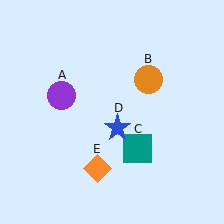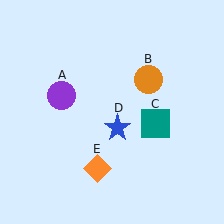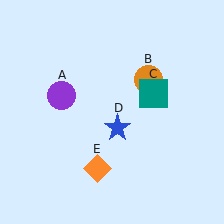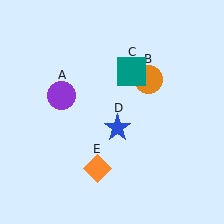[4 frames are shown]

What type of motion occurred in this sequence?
The teal square (object C) rotated counterclockwise around the center of the scene.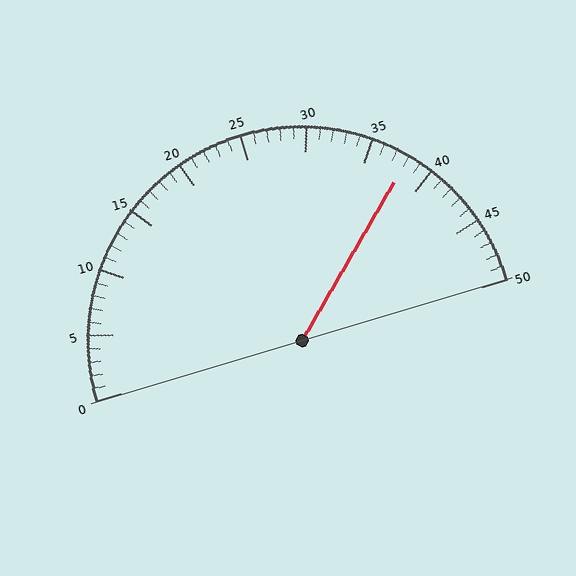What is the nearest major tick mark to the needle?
The nearest major tick mark is 40.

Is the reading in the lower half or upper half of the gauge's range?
The reading is in the upper half of the range (0 to 50).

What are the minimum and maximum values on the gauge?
The gauge ranges from 0 to 50.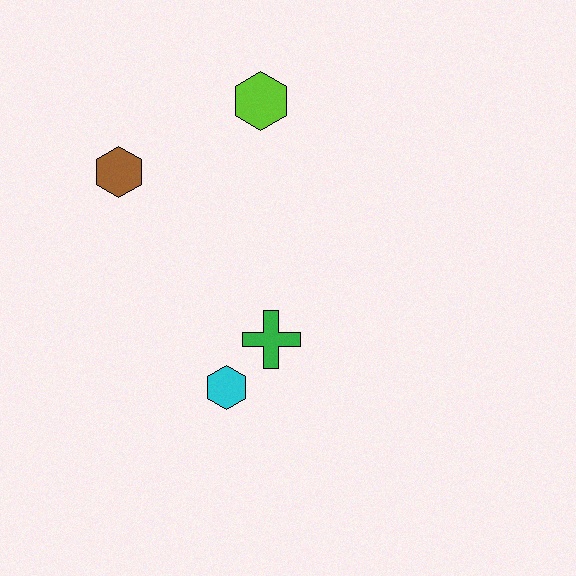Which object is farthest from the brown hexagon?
The cyan hexagon is farthest from the brown hexagon.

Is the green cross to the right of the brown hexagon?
Yes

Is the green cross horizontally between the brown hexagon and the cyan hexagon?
No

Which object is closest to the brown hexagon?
The lime hexagon is closest to the brown hexagon.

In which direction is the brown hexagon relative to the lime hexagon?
The brown hexagon is to the left of the lime hexagon.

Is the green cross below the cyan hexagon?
No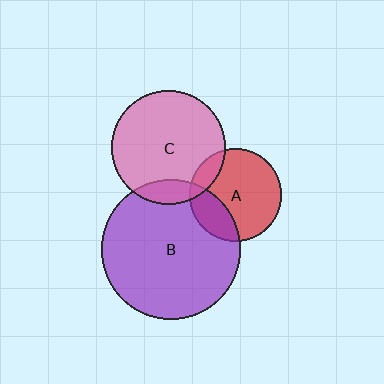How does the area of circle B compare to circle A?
Approximately 2.3 times.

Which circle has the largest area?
Circle B (purple).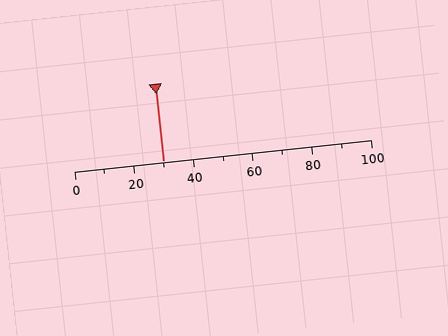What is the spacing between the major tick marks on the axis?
The major ticks are spaced 20 apart.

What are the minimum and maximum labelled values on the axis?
The axis runs from 0 to 100.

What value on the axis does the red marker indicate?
The marker indicates approximately 30.